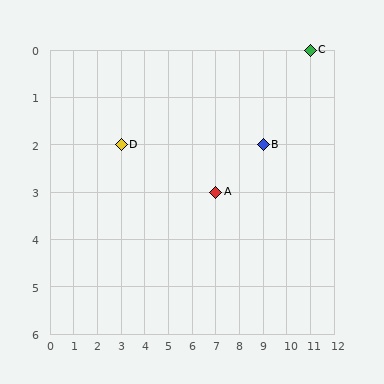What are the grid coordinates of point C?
Point C is at grid coordinates (11, 0).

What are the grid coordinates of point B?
Point B is at grid coordinates (9, 2).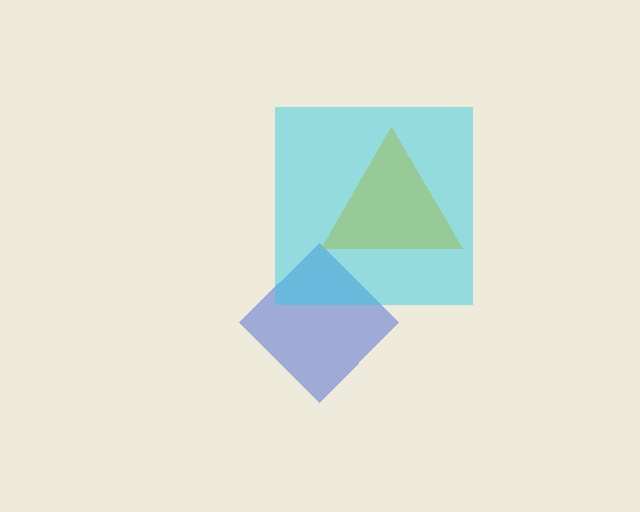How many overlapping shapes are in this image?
There are 3 overlapping shapes in the image.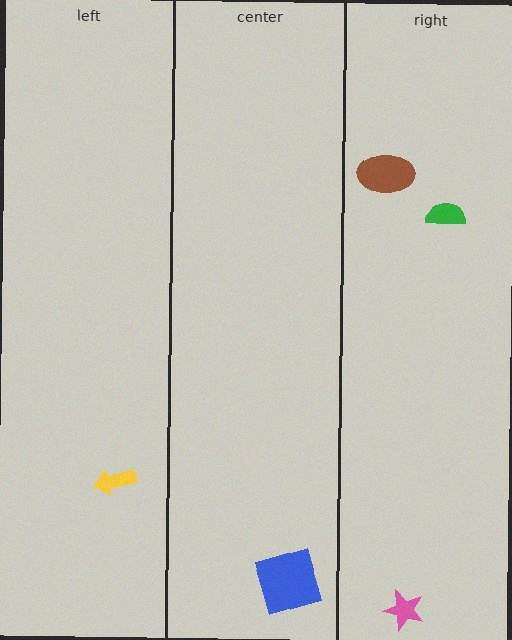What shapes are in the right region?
The green semicircle, the pink star, the brown ellipse.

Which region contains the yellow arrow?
The left region.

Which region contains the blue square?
The center region.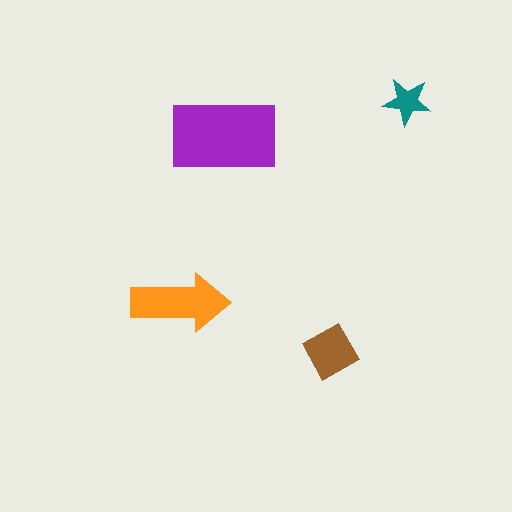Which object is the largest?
The purple rectangle.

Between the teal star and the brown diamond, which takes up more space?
The brown diamond.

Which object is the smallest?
The teal star.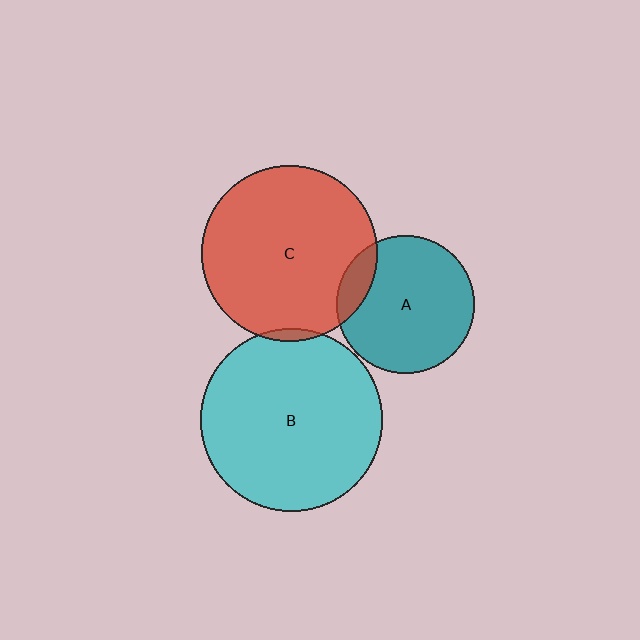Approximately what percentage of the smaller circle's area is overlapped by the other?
Approximately 5%.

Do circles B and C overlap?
Yes.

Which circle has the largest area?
Circle B (cyan).